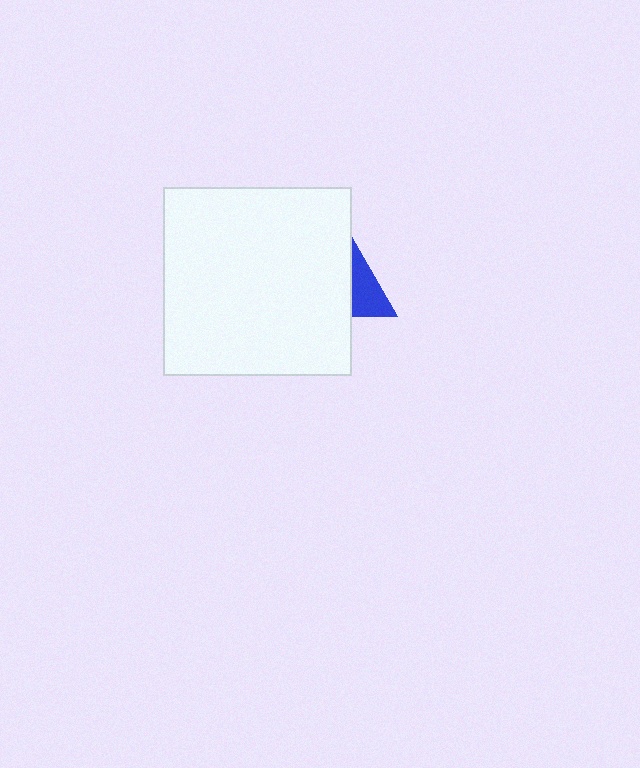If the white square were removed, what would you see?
You would see the complete blue triangle.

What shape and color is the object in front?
The object in front is a white square.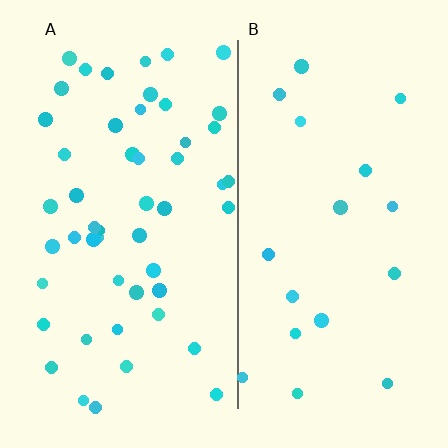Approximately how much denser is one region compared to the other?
Approximately 2.9× — region A over region B.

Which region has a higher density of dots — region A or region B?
A (the left).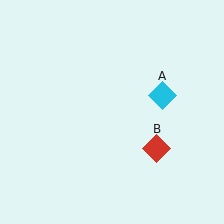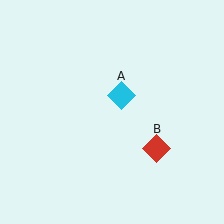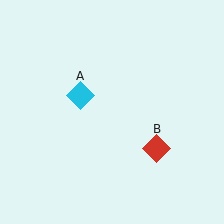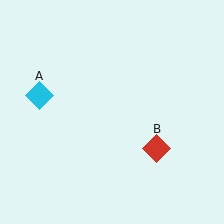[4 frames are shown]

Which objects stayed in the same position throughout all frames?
Red diamond (object B) remained stationary.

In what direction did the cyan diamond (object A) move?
The cyan diamond (object A) moved left.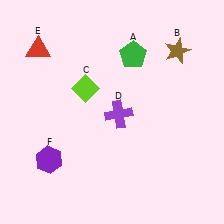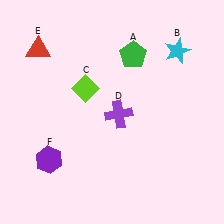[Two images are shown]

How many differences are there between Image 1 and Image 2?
There is 1 difference between the two images.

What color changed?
The star (B) changed from brown in Image 1 to cyan in Image 2.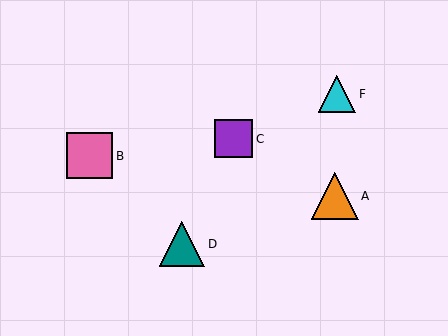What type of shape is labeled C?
Shape C is a purple square.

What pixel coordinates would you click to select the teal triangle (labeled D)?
Click at (182, 244) to select the teal triangle D.